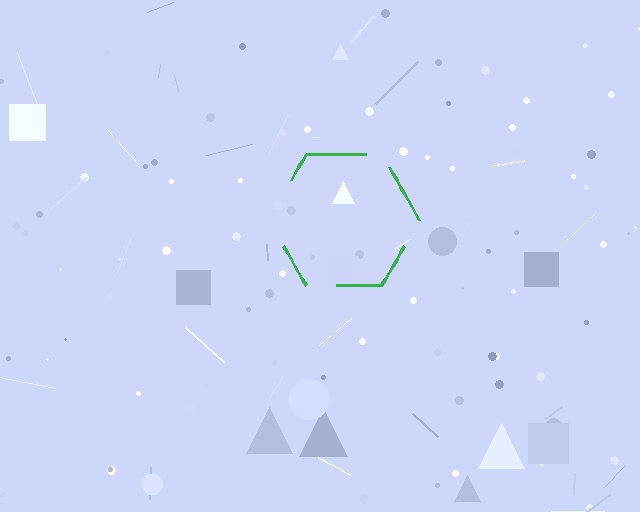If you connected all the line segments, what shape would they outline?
They would outline a hexagon.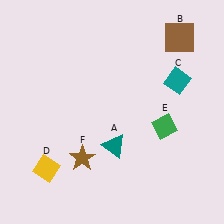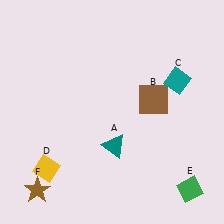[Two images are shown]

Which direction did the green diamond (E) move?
The green diamond (E) moved down.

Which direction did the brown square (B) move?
The brown square (B) moved down.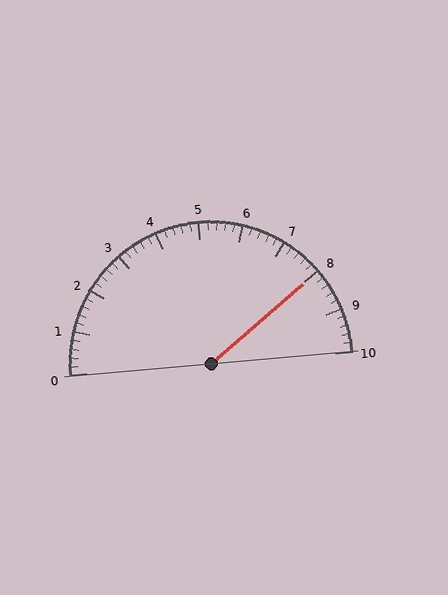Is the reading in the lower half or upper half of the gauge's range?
The reading is in the upper half of the range (0 to 10).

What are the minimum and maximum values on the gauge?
The gauge ranges from 0 to 10.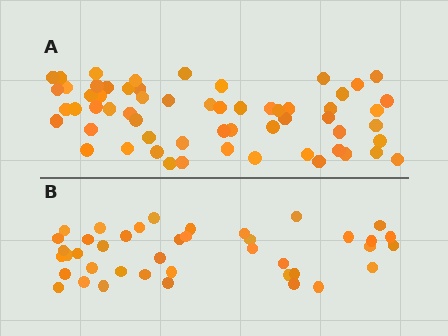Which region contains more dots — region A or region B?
Region A (the top region) has more dots.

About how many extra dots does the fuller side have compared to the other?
Region A has approximately 20 more dots than region B.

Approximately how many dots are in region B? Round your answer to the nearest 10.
About 40 dots. (The exact count is 41, which rounds to 40.)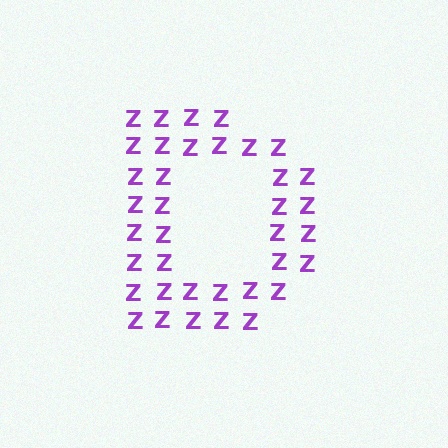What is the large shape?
The large shape is the letter D.